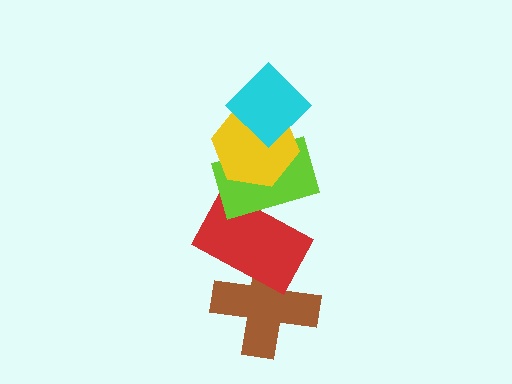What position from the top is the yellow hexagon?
The yellow hexagon is 2nd from the top.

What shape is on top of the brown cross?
The red rectangle is on top of the brown cross.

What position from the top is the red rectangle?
The red rectangle is 4th from the top.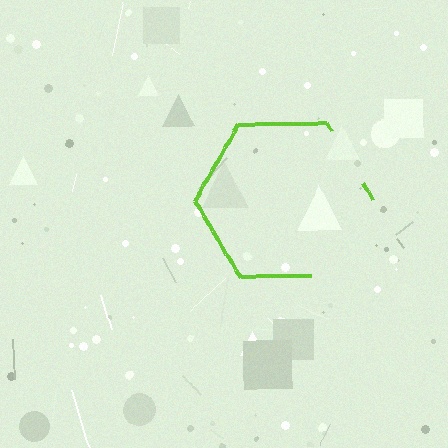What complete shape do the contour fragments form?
The contour fragments form a hexagon.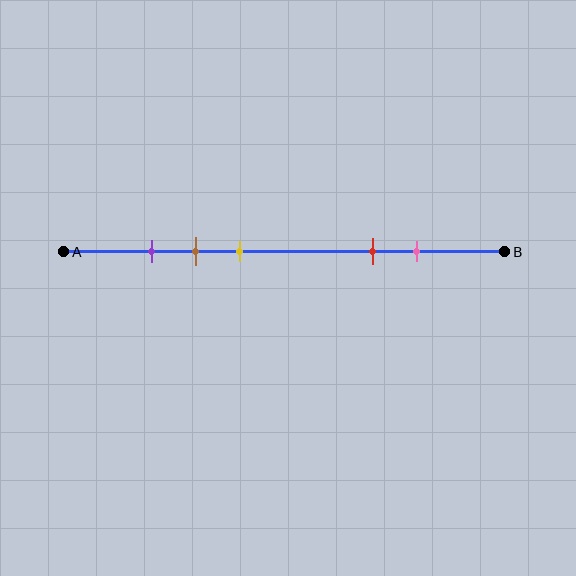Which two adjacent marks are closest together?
The purple and brown marks are the closest adjacent pair.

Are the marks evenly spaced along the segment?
No, the marks are not evenly spaced.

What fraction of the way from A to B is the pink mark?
The pink mark is approximately 80% (0.8) of the way from A to B.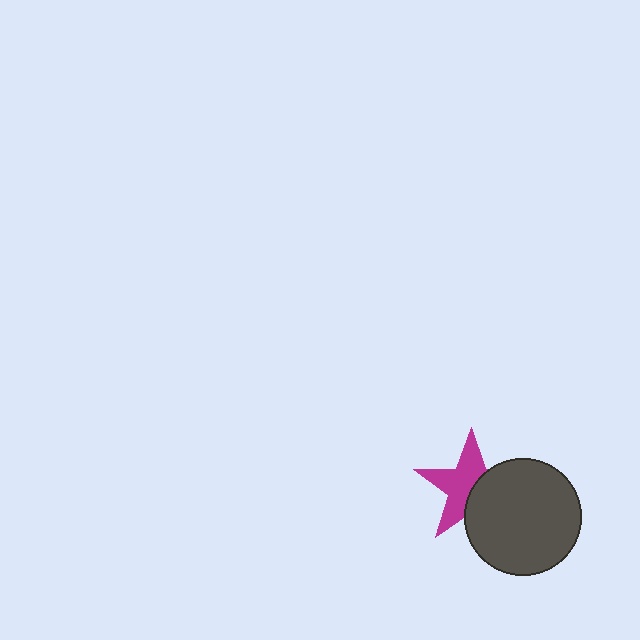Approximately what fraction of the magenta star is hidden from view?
Roughly 43% of the magenta star is hidden behind the dark gray circle.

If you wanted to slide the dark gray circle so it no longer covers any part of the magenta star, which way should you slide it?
Slide it toward the lower-right — that is the most direct way to separate the two shapes.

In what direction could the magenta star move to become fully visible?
The magenta star could move toward the upper-left. That would shift it out from behind the dark gray circle entirely.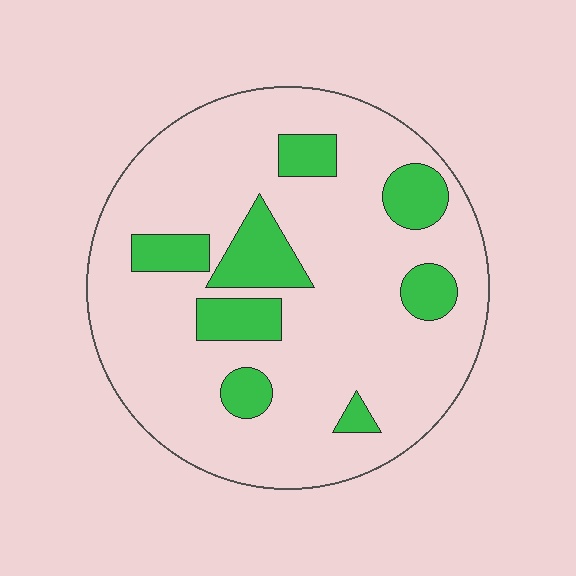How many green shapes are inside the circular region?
8.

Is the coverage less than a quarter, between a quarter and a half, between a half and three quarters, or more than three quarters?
Less than a quarter.